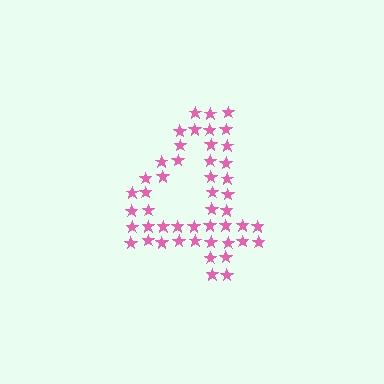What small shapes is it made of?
It is made of small stars.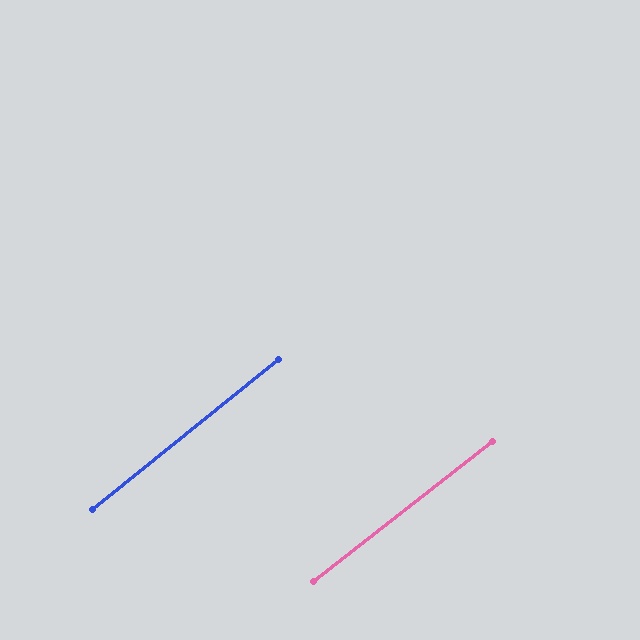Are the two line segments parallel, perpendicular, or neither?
Parallel — their directions differ by only 1.0°.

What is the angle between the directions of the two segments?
Approximately 1 degree.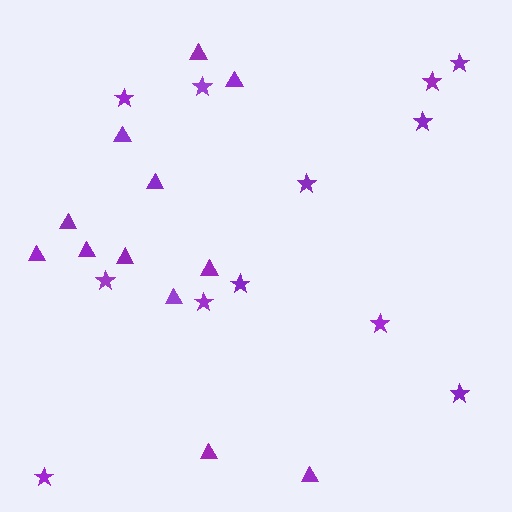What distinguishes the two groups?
There are 2 groups: one group of stars (12) and one group of triangles (12).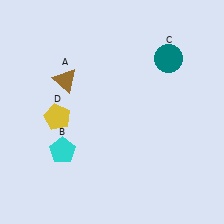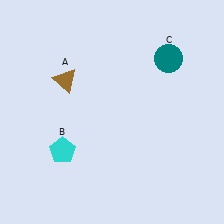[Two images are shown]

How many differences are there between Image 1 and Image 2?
There is 1 difference between the two images.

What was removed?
The yellow pentagon (D) was removed in Image 2.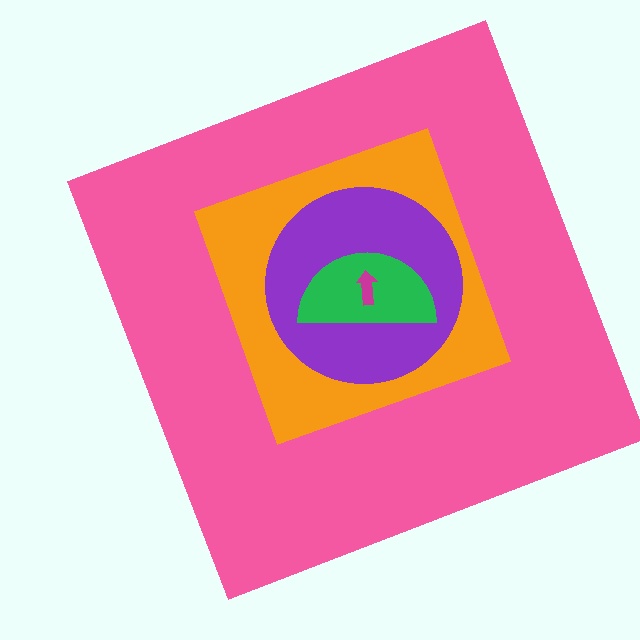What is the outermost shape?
The pink square.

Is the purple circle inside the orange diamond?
Yes.